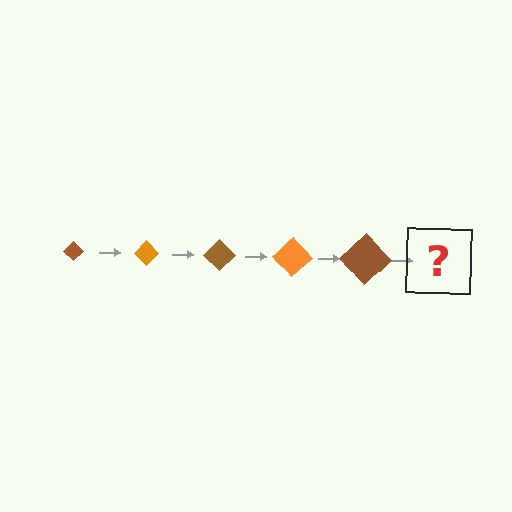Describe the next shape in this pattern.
It should be an orange diamond, larger than the previous one.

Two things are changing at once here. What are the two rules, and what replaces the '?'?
The two rules are that the diamond grows larger each step and the color cycles through brown and orange. The '?' should be an orange diamond, larger than the previous one.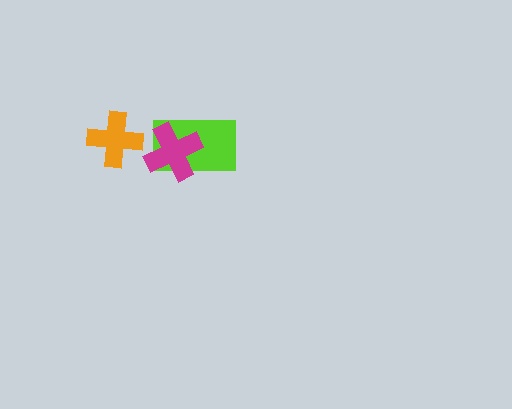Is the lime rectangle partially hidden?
Yes, it is partially covered by another shape.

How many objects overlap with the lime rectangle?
1 object overlaps with the lime rectangle.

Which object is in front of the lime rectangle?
The magenta cross is in front of the lime rectangle.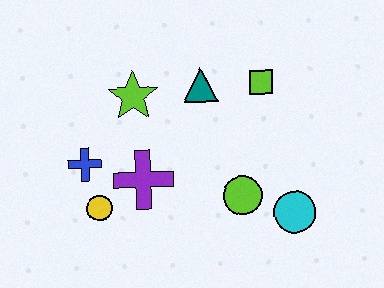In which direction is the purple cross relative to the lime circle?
The purple cross is to the left of the lime circle.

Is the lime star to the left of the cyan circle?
Yes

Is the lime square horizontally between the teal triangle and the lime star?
No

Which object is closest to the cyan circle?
The lime circle is closest to the cyan circle.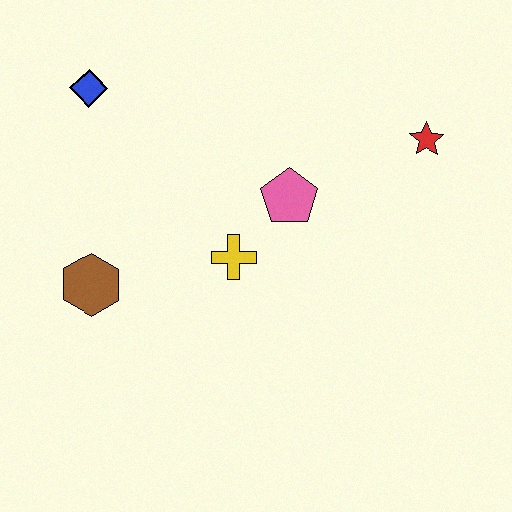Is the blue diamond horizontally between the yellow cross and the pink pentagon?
No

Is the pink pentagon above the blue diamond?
No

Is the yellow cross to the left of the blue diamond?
No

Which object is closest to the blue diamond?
The brown hexagon is closest to the blue diamond.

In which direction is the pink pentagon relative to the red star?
The pink pentagon is to the left of the red star.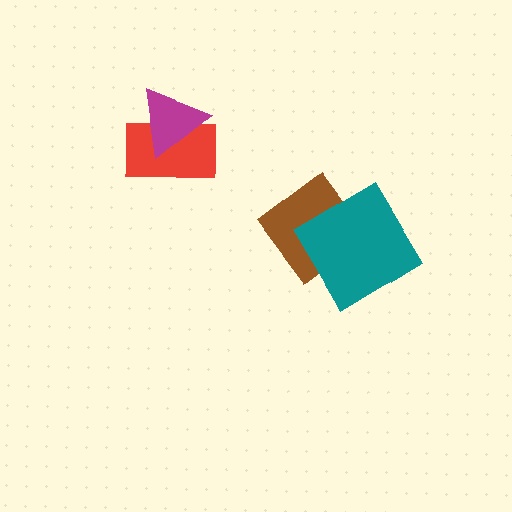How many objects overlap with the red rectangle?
1 object overlaps with the red rectangle.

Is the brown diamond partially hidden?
Yes, it is partially covered by another shape.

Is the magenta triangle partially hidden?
No, no other shape covers it.